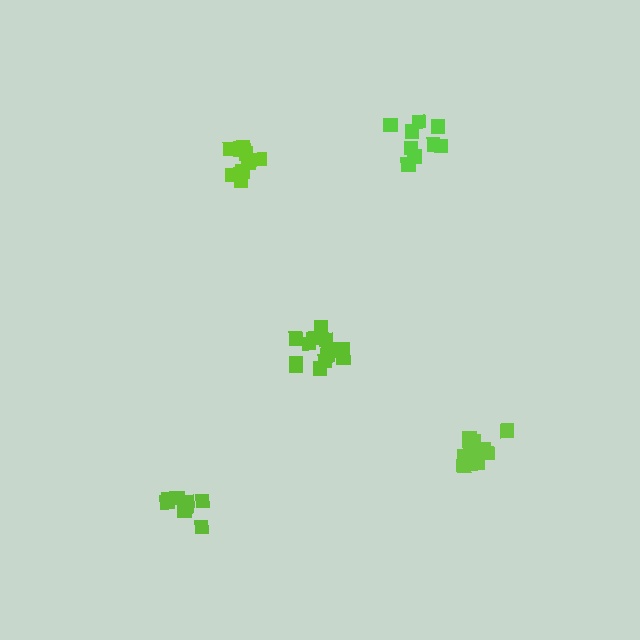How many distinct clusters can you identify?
There are 5 distinct clusters.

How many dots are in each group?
Group 1: 10 dots, Group 2: 14 dots, Group 3: 10 dots, Group 4: 9 dots, Group 5: 12 dots (55 total).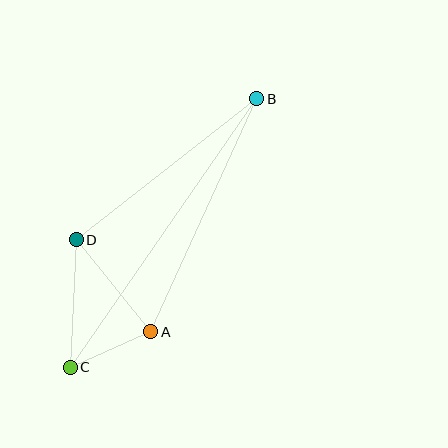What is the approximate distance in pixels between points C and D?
The distance between C and D is approximately 128 pixels.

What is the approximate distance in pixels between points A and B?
The distance between A and B is approximately 256 pixels.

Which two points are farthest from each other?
Points B and C are farthest from each other.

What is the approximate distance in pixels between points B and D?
The distance between B and D is approximately 228 pixels.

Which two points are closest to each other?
Points A and C are closest to each other.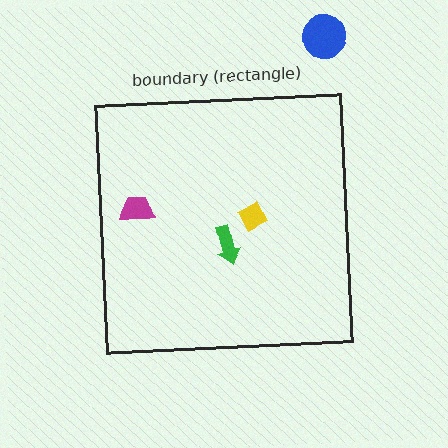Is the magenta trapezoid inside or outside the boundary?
Inside.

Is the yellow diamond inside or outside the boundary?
Inside.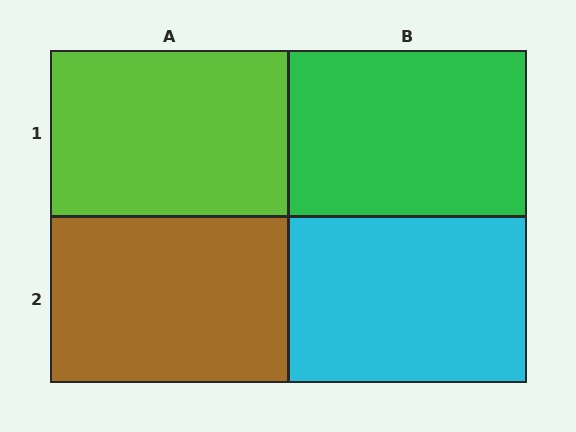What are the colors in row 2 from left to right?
Brown, cyan.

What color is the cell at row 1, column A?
Lime.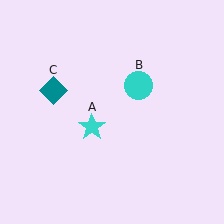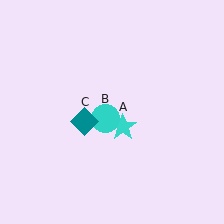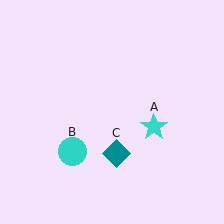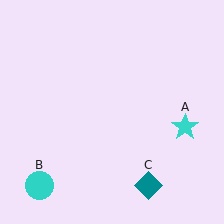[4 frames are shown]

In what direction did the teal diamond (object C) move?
The teal diamond (object C) moved down and to the right.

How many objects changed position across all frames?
3 objects changed position: cyan star (object A), cyan circle (object B), teal diamond (object C).